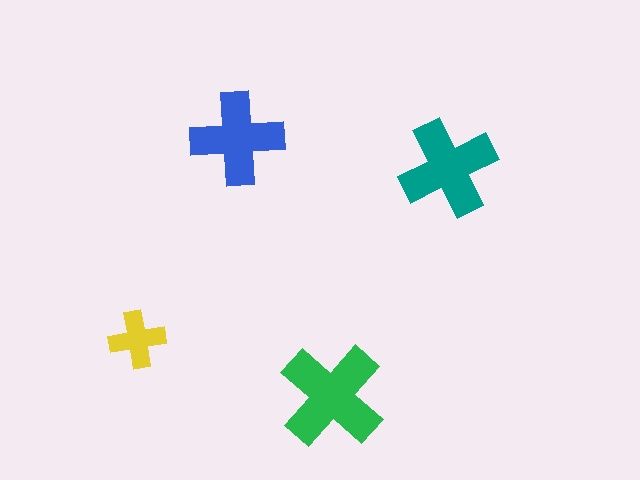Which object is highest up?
The blue cross is topmost.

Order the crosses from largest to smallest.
the green one, the teal one, the blue one, the yellow one.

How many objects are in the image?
There are 4 objects in the image.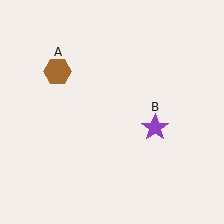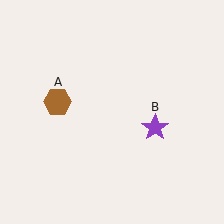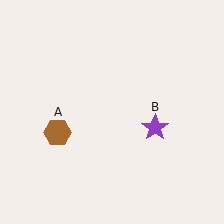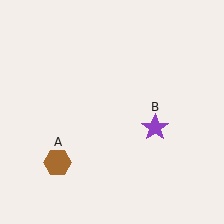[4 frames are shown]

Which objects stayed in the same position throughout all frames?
Purple star (object B) remained stationary.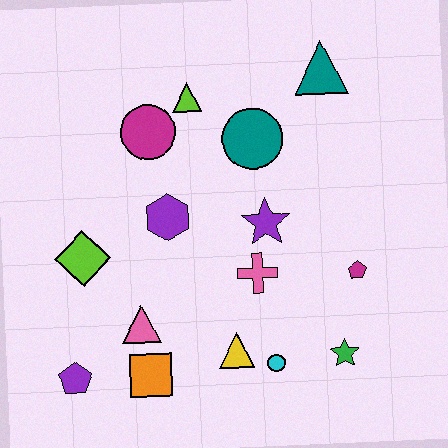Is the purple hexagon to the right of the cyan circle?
No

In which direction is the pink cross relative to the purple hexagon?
The pink cross is to the right of the purple hexagon.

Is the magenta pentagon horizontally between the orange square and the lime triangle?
No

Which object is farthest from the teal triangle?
The purple pentagon is farthest from the teal triangle.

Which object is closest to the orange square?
The pink triangle is closest to the orange square.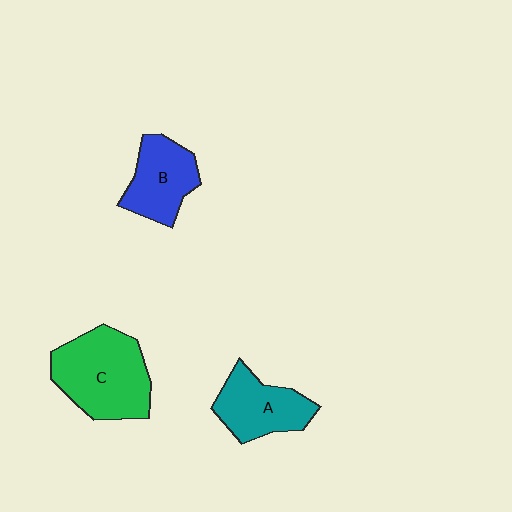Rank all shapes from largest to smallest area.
From largest to smallest: C (green), A (teal), B (blue).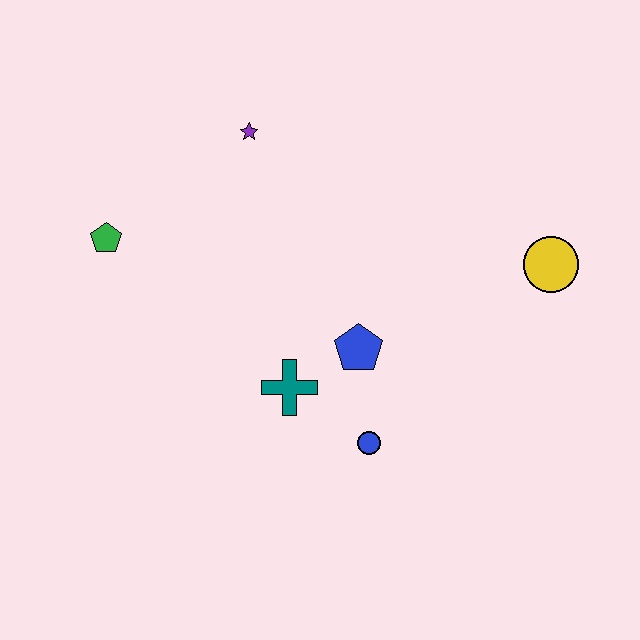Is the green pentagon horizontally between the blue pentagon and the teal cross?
No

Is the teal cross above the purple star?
No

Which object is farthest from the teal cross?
The yellow circle is farthest from the teal cross.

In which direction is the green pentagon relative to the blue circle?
The green pentagon is to the left of the blue circle.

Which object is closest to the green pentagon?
The purple star is closest to the green pentagon.